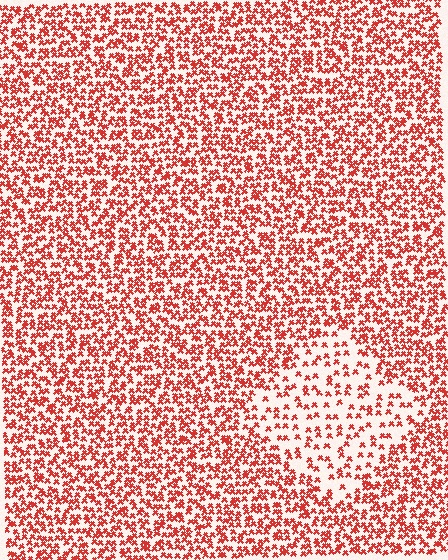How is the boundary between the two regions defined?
The boundary is defined by a change in element density (approximately 2.2x ratio). All elements are the same color, size, and shape.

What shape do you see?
I see a diamond.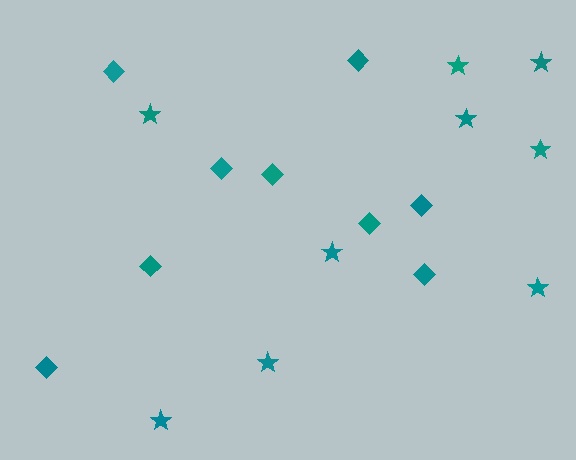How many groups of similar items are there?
There are 2 groups: one group of stars (9) and one group of diamonds (9).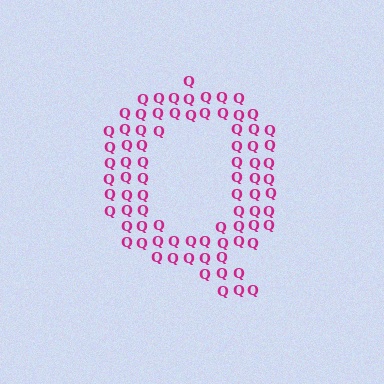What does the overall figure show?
The overall figure shows the letter Q.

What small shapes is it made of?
It is made of small letter Q's.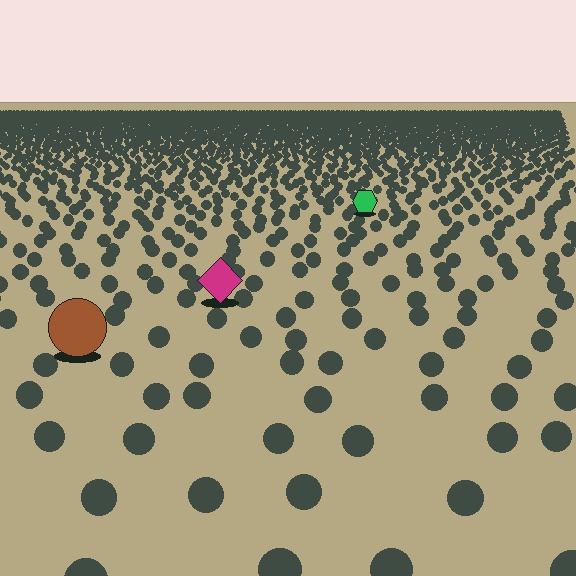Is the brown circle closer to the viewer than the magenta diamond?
Yes. The brown circle is closer — you can tell from the texture gradient: the ground texture is coarser near it.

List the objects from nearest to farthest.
From nearest to farthest: the brown circle, the magenta diamond, the green hexagon.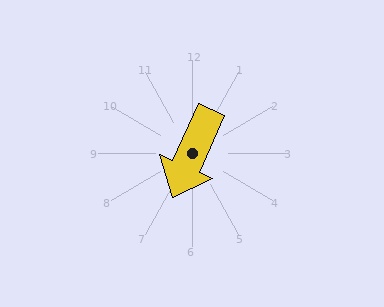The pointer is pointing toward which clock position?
Roughly 7 o'clock.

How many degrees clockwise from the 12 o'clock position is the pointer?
Approximately 204 degrees.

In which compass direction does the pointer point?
Southwest.